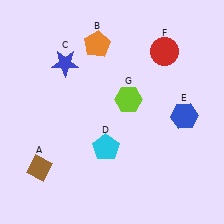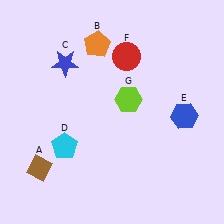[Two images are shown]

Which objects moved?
The objects that moved are: the cyan pentagon (D), the red circle (F).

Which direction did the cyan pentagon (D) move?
The cyan pentagon (D) moved left.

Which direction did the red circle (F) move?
The red circle (F) moved left.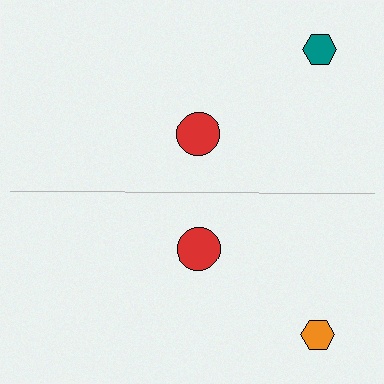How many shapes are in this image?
There are 4 shapes in this image.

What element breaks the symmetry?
The orange hexagon on the bottom side breaks the symmetry — its mirror counterpart is teal.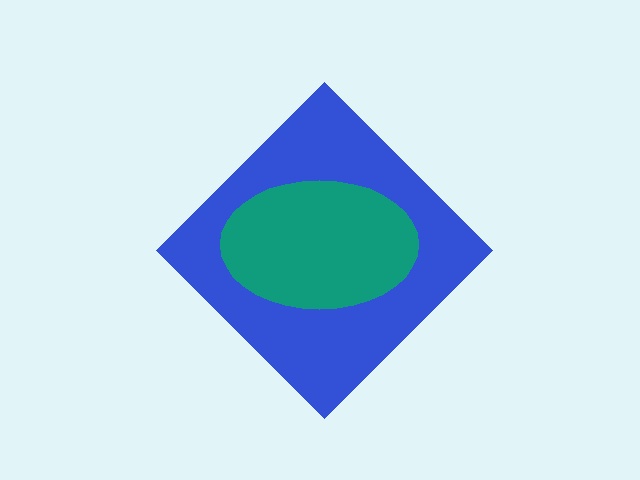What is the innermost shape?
The teal ellipse.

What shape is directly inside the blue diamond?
The teal ellipse.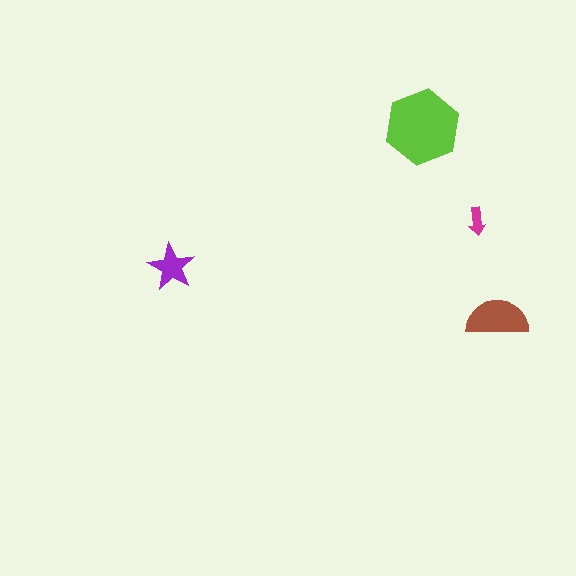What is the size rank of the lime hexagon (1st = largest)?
1st.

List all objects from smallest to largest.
The magenta arrow, the purple star, the brown semicircle, the lime hexagon.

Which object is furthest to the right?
The brown semicircle is rightmost.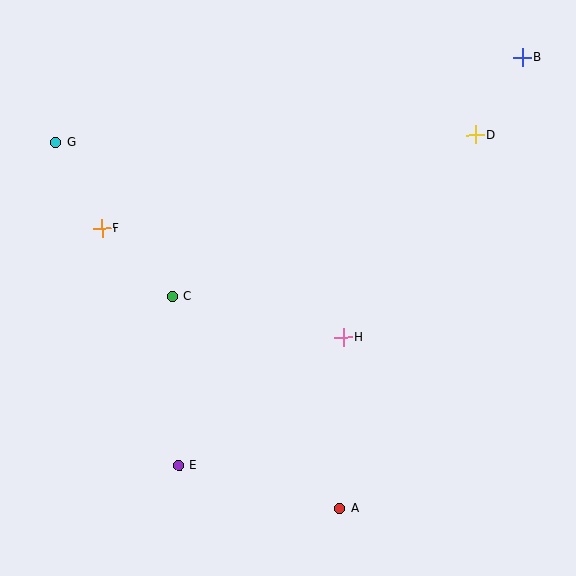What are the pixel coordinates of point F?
Point F is at (102, 228).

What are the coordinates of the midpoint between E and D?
The midpoint between E and D is at (327, 300).